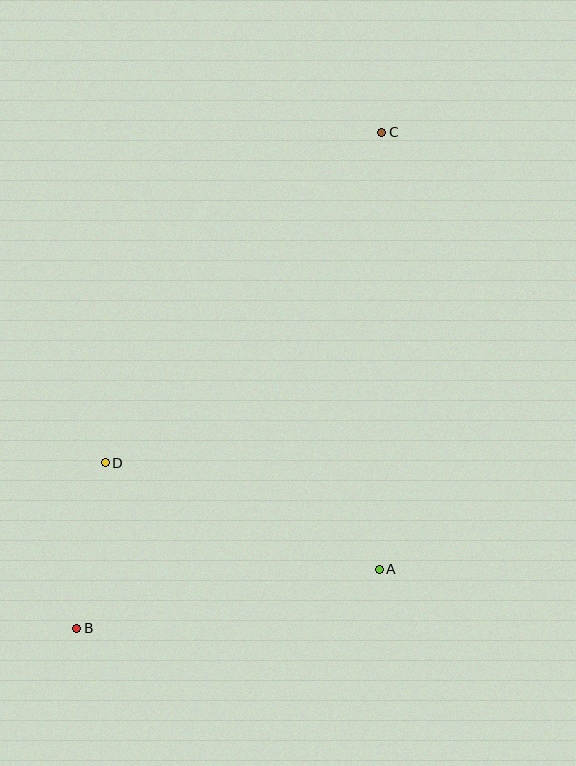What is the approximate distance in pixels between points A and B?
The distance between A and B is approximately 308 pixels.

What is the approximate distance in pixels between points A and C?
The distance between A and C is approximately 437 pixels.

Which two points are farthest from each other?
Points B and C are farthest from each other.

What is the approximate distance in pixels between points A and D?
The distance between A and D is approximately 294 pixels.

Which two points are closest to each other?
Points B and D are closest to each other.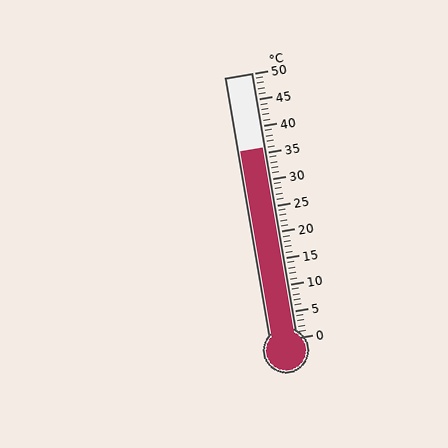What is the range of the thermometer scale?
The thermometer scale ranges from 0°C to 50°C.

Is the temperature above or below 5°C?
The temperature is above 5°C.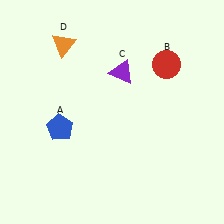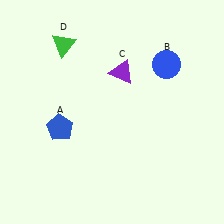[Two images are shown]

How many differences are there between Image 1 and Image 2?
There are 2 differences between the two images.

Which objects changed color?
B changed from red to blue. D changed from orange to green.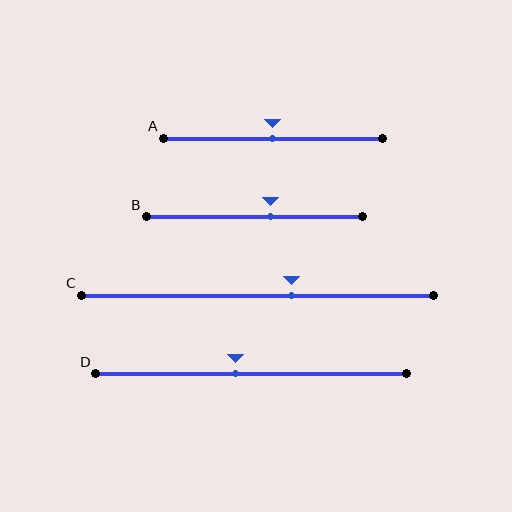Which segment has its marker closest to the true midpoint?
Segment A has its marker closest to the true midpoint.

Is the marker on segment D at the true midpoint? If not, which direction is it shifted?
No, the marker on segment D is shifted to the left by about 5% of the segment length.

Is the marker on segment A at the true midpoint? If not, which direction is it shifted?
Yes, the marker on segment A is at the true midpoint.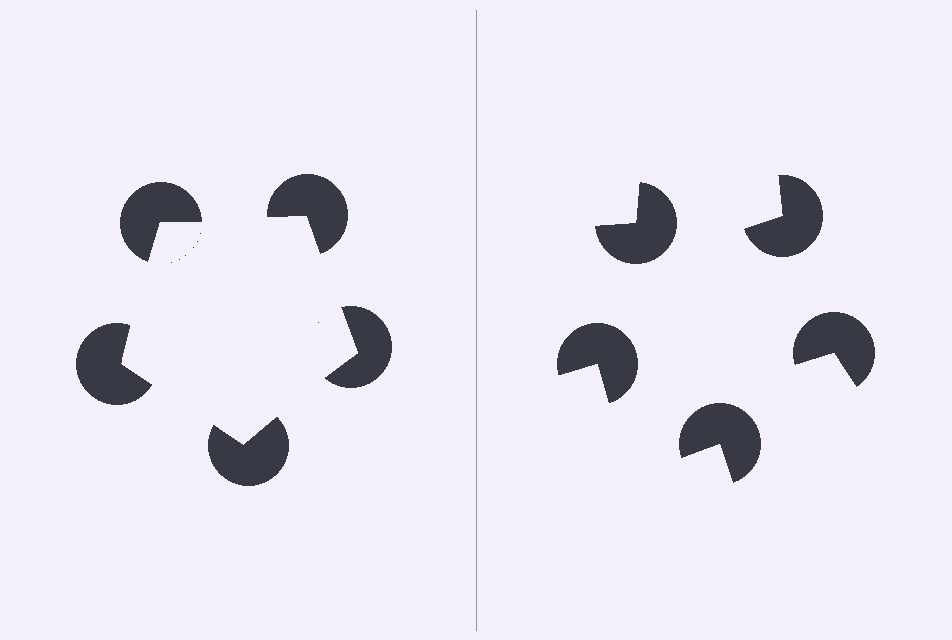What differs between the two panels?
The pac-man discs are positioned identically on both sides; only the wedge orientations differ. On the left they align to a pentagon; on the right they are misaligned.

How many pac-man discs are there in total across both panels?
10 — 5 on each side.